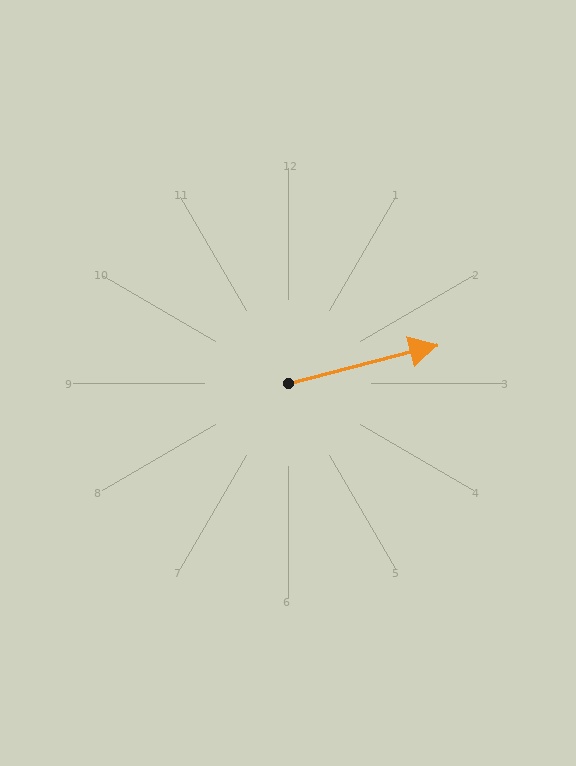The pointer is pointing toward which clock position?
Roughly 3 o'clock.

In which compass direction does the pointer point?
East.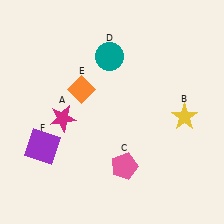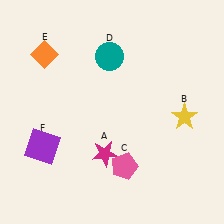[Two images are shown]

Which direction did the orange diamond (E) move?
The orange diamond (E) moved left.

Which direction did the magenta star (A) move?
The magenta star (A) moved right.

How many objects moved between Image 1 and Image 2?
2 objects moved between the two images.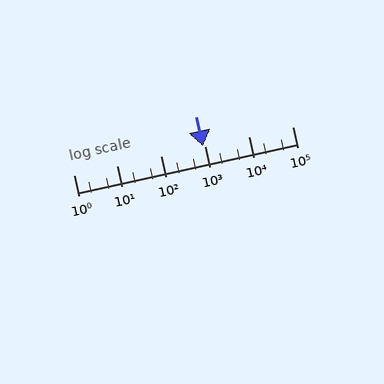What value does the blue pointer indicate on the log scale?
The pointer indicates approximately 890.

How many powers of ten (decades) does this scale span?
The scale spans 5 decades, from 1 to 100000.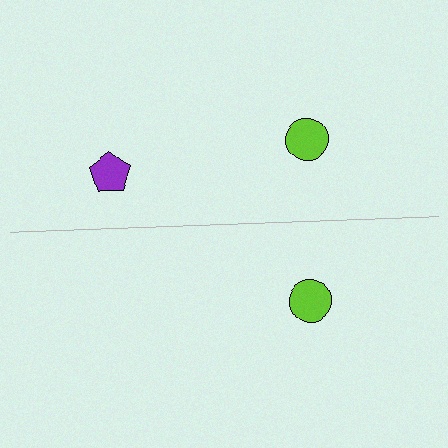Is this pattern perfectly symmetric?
No, the pattern is not perfectly symmetric. A purple pentagon is missing from the bottom side.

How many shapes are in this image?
There are 3 shapes in this image.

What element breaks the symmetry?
A purple pentagon is missing from the bottom side.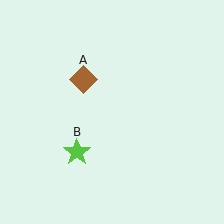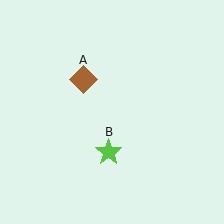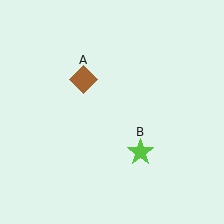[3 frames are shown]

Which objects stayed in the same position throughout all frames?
Brown diamond (object A) remained stationary.